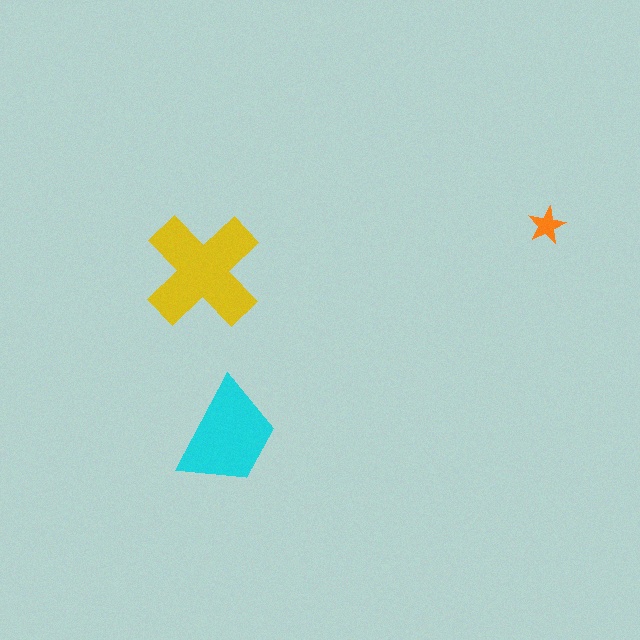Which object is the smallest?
The orange star.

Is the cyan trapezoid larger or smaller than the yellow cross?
Smaller.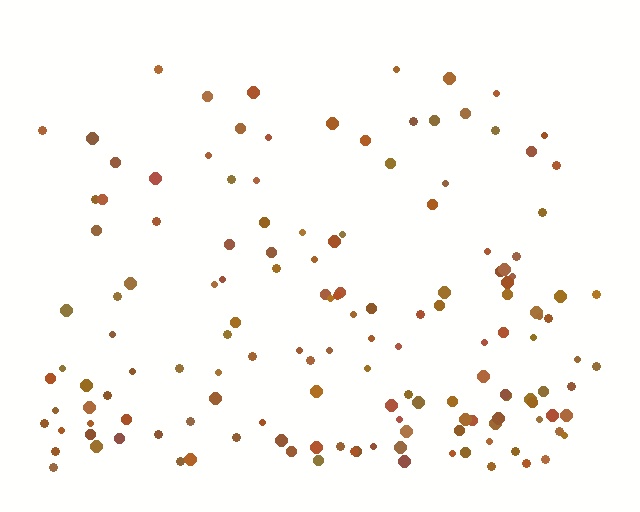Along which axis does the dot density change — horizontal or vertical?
Vertical.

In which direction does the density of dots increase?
From top to bottom, with the bottom side densest.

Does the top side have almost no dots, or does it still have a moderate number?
Still a moderate number, just noticeably fewer than the bottom.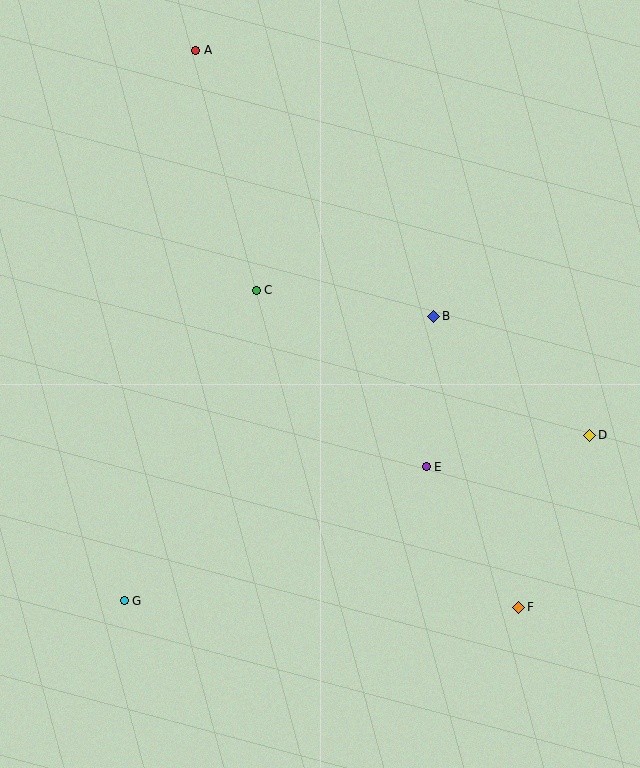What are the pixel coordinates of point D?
Point D is at (590, 435).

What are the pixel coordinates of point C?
Point C is at (256, 290).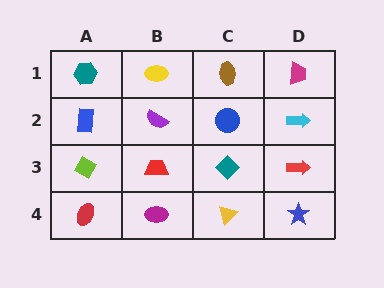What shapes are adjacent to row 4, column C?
A teal diamond (row 3, column C), a magenta ellipse (row 4, column B), a blue star (row 4, column D).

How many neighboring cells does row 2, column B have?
4.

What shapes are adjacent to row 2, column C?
A brown ellipse (row 1, column C), a teal diamond (row 3, column C), a purple semicircle (row 2, column B), a cyan arrow (row 2, column D).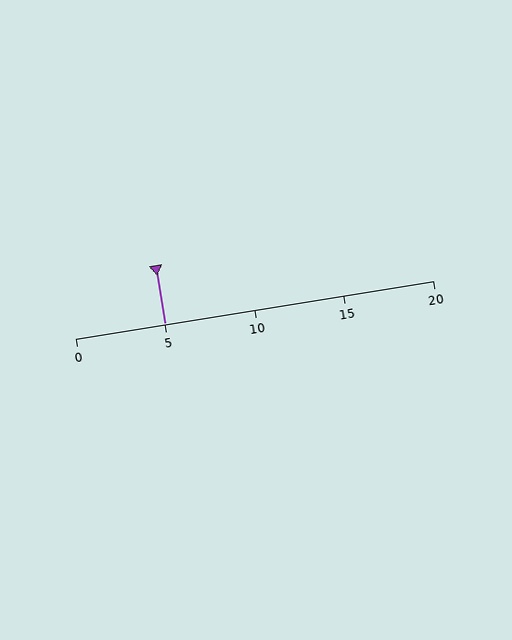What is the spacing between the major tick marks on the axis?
The major ticks are spaced 5 apart.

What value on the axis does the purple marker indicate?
The marker indicates approximately 5.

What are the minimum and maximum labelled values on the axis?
The axis runs from 0 to 20.